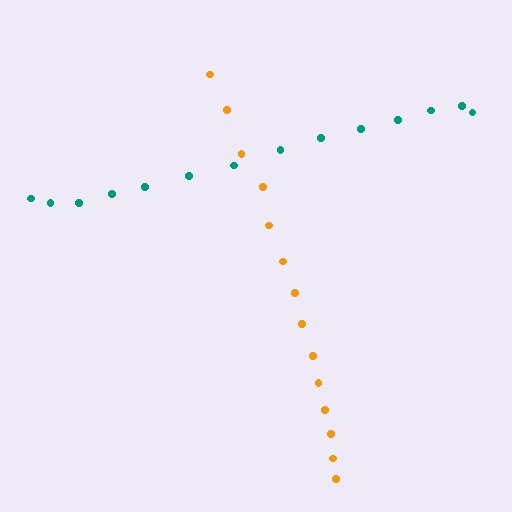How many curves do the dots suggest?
There are 2 distinct paths.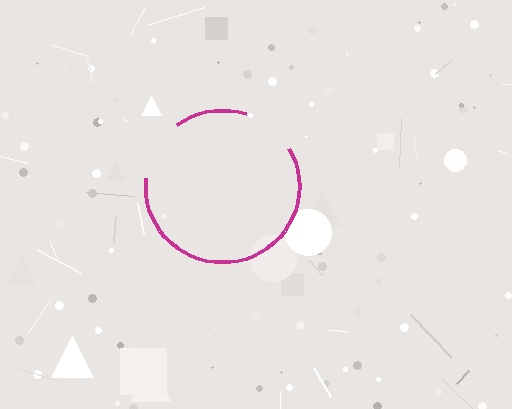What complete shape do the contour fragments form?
The contour fragments form a circle.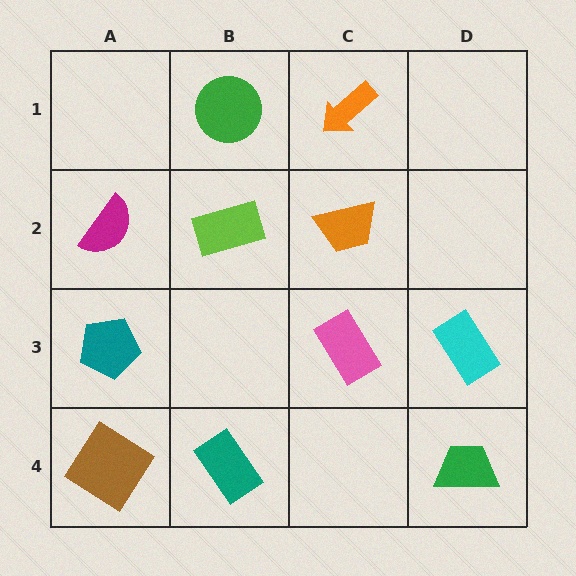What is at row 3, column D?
A cyan rectangle.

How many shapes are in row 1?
2 shapes.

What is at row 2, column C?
An orange trapezoid.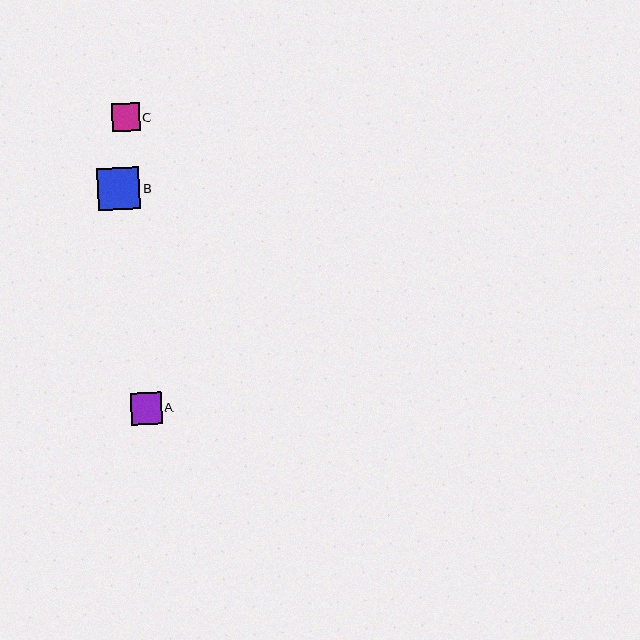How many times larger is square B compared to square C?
Square B is approximately 1.5 times the size of square C.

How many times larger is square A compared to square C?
Square A is approximately 1.1 times the size of square C.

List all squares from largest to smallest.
From largest to smallest: B, A, C.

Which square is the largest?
Square B is the largest with a size of approximately 42 pixels.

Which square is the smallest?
Square C is the smallest with a size of approximately 28 pixels.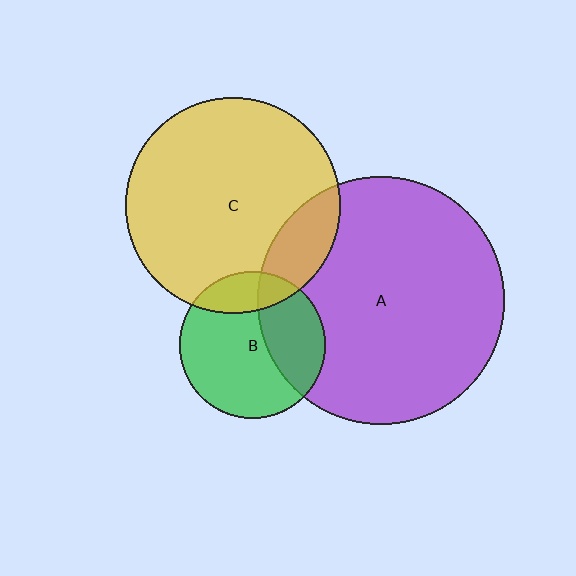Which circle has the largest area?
Circle A (purple).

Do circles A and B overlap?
Yes.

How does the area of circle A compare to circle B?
Approximately 2.9 times.